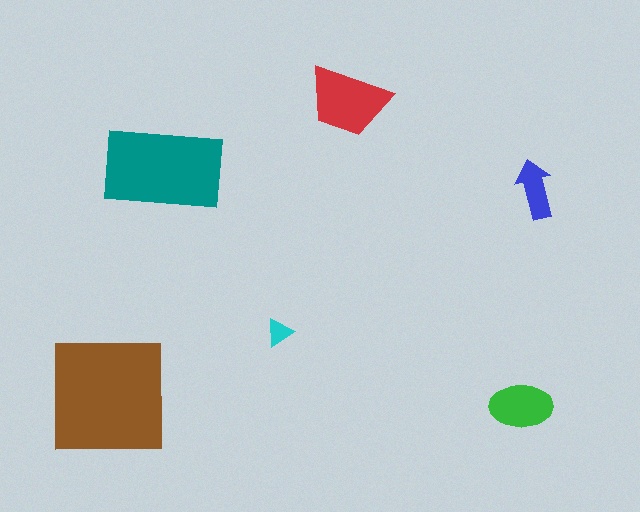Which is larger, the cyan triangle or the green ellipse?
The green ellipse.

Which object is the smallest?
The cyan triangle.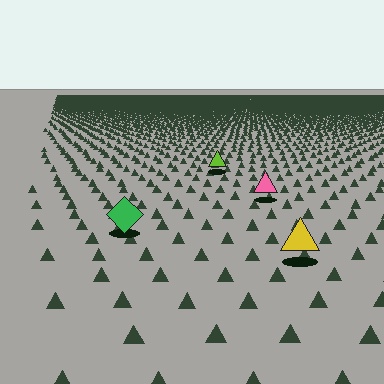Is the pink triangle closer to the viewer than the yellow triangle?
No. The yellow triangle is closer — you can tell from the texture gradient: the ground texture is coarser near it.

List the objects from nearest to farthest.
From nearest to farthest: the yellow triangle, the green diamond, the pink triangle, the lime triangle.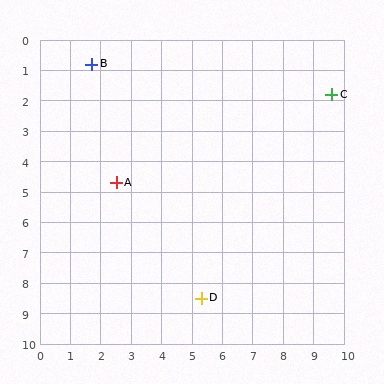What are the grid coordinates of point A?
Point A is at approximately (2.5, 4.7).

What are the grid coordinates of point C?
Point C is at approximately (9.6, 1.8).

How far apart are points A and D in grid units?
Points A and D are about 4.7 grid units apart.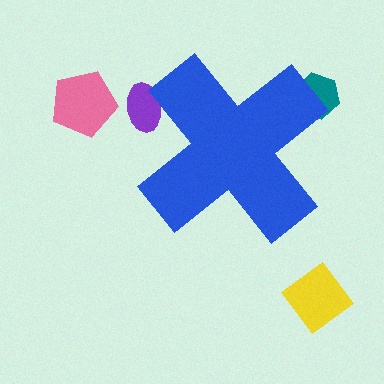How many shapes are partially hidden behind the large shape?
2 shapes are partially hidden.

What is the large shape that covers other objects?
A blue cross.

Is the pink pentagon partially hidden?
No, the pink pentagon is fully visible.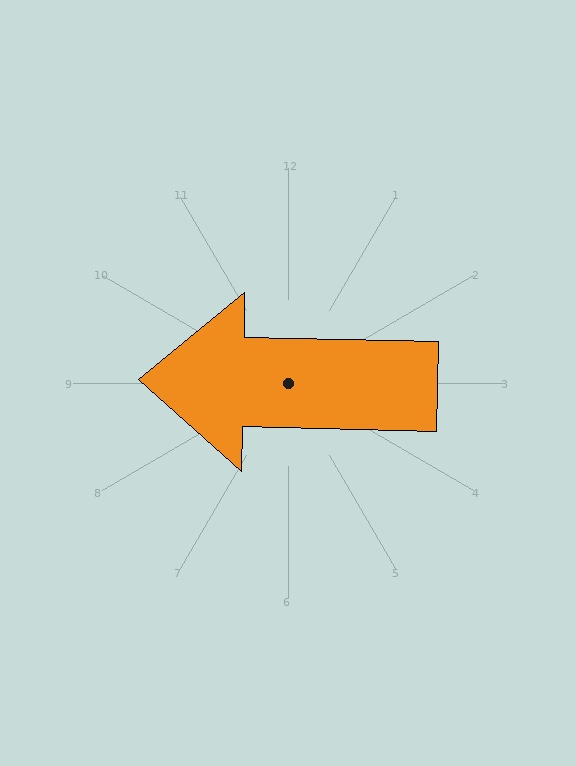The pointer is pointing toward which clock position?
Roughly 9 o'clock.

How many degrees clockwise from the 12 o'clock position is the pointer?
Approximately 271 degrees.